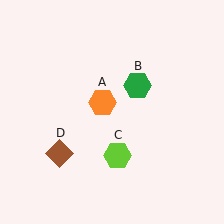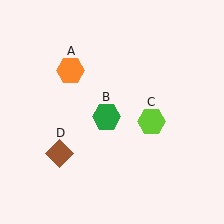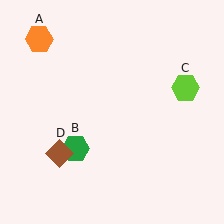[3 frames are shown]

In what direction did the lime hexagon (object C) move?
The lime hexagon (object C) moved up and to the right.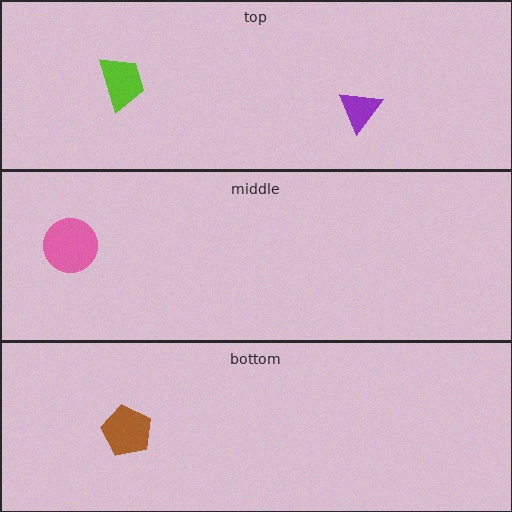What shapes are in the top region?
The lime trapezoid, the purple triangle.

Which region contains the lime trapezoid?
The top region.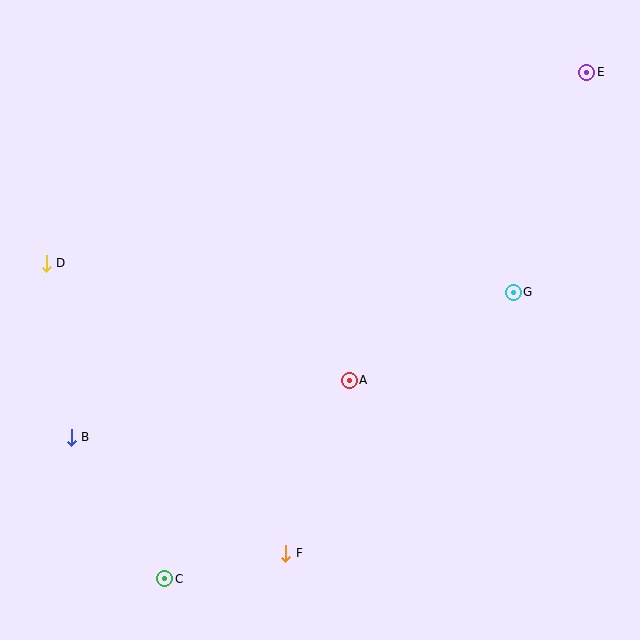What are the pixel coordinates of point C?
Point C is at (165, 579).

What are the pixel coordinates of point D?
Point D is at (46, 263).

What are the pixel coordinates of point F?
Point F is at (286, 553).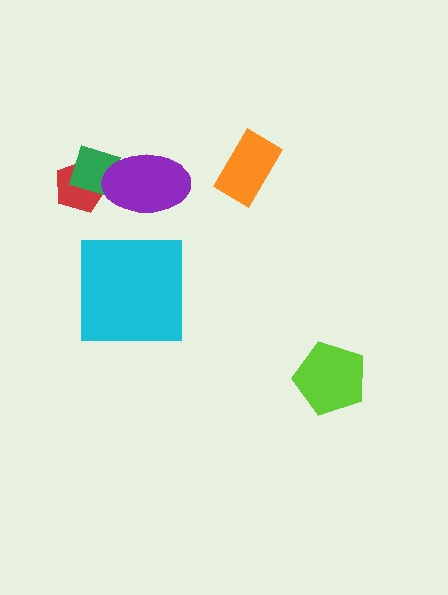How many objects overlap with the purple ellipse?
1 object overlaps with the purple ellipse.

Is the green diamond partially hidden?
Yes, it is partially covered by another shape.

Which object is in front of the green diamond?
The purple ellipse is in front of the green diamond.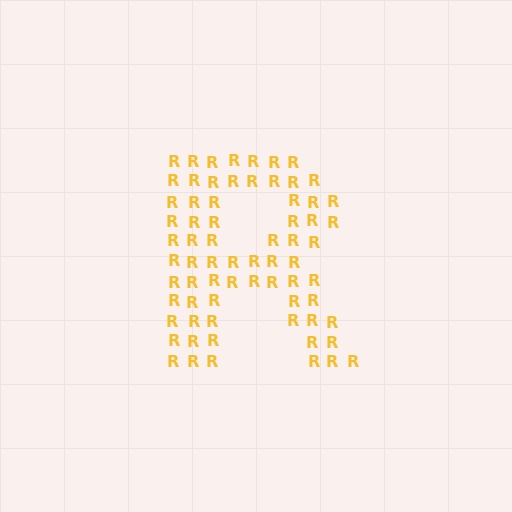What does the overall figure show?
The overall figure shows the letter R.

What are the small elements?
The small elements are letter R's.